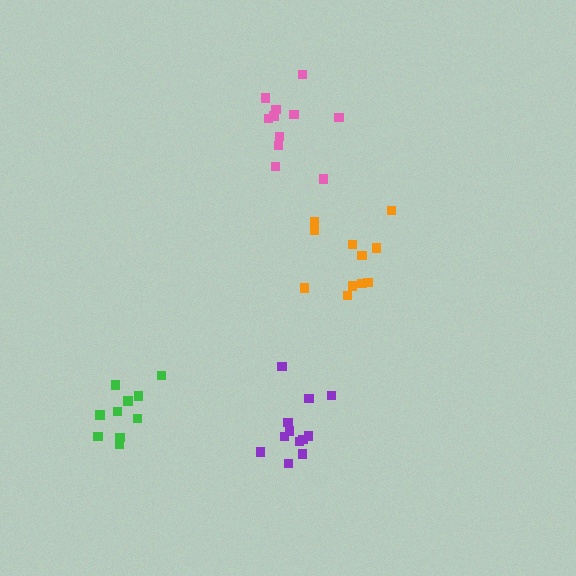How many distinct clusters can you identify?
There are 4 distinct clusters.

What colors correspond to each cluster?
The clusters are colored: orange, purple, green, pink.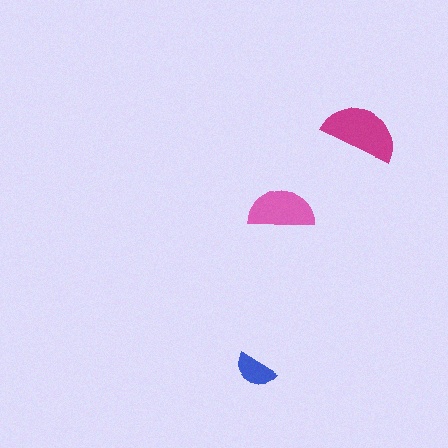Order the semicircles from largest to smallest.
the magenta one, the pink one, the blue one.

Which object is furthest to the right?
The magenta semicircle is rightmost.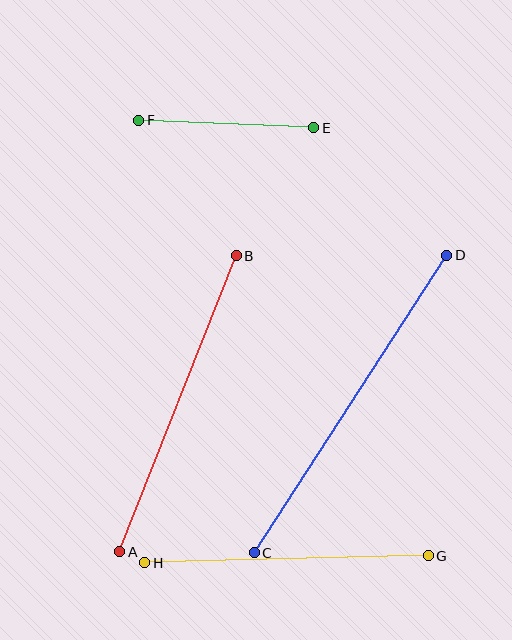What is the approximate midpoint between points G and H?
The midpoint is at approximately (286, 559) pixels.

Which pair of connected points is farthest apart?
Points C and D are farthest apart.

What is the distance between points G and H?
The distance is approximately 284 pixels.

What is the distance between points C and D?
The distance is approximately 354 pixels.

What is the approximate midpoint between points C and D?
The midpoint is at approximately (351, 404) pixels.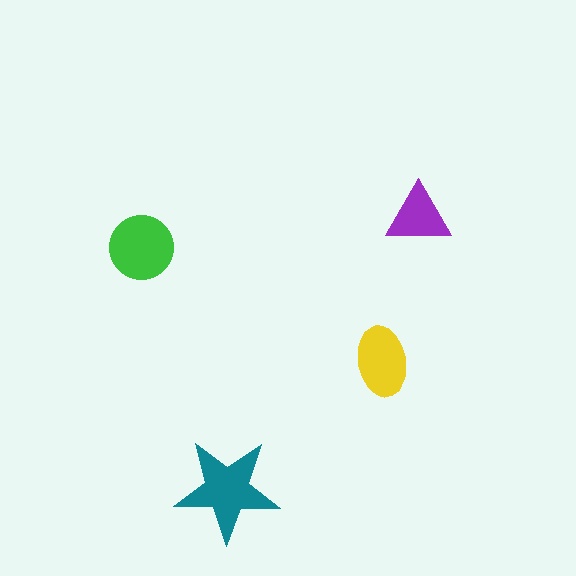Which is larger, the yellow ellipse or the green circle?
The green circle.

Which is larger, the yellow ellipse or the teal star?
The teal star.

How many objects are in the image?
There are 4 objects in the image.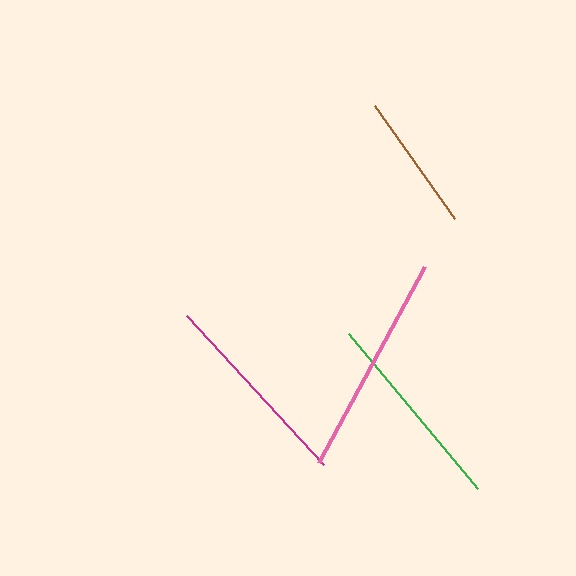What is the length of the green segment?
The green segment is approximately 201 pixels long.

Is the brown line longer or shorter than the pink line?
The pink line is longer than the brown line.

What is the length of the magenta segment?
The magenta segment is approximately 203 pixels long.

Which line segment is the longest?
The pink line is the longest at approximately 223 pixels.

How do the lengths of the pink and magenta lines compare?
The pink and magenta lines are approximately the same length.